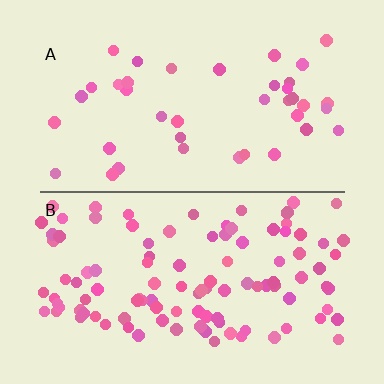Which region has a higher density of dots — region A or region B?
B (the bottom).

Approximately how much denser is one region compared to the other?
Approximately 2.7× — region B over region A.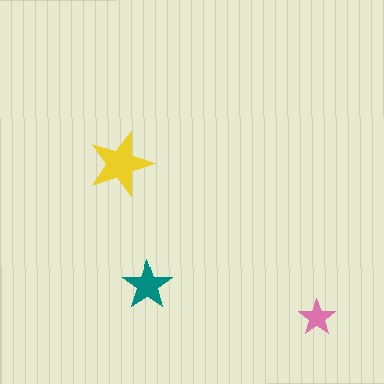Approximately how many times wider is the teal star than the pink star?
About 1.5 times wider.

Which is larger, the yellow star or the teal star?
The yellow one.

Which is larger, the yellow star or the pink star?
The yellow one.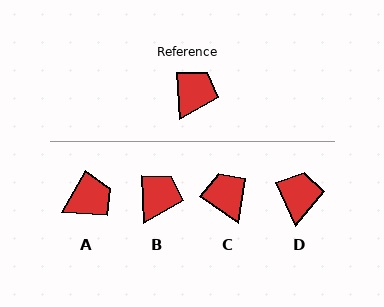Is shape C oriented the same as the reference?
No, it is off by about 53 degrees.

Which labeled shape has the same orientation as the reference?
B.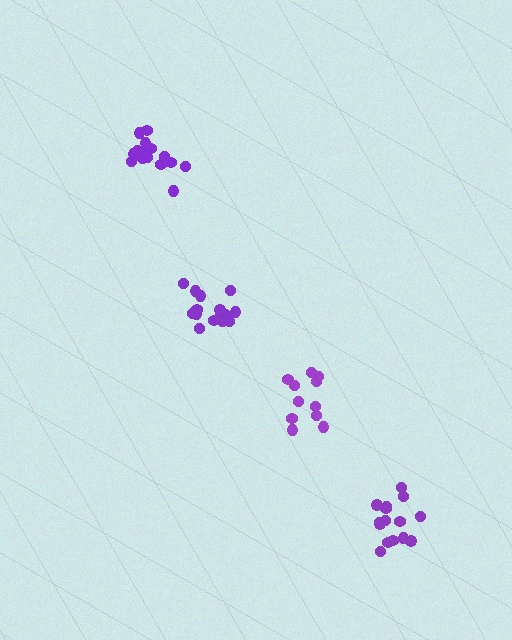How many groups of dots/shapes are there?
There are 4 groups.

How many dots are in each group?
Group 1: 11 dots, Group 2: 15 dots, Group 3: 15 dots, Group 4: 16 dots (57 total).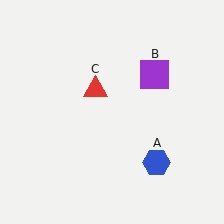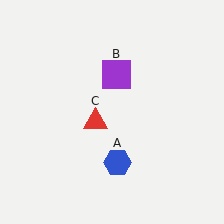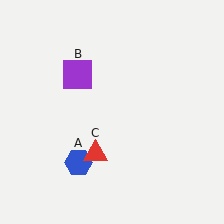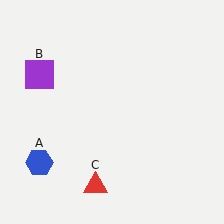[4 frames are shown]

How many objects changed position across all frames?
3 objects changed position: blue hexagon (object A), purple square (object B), red triangle (object C).